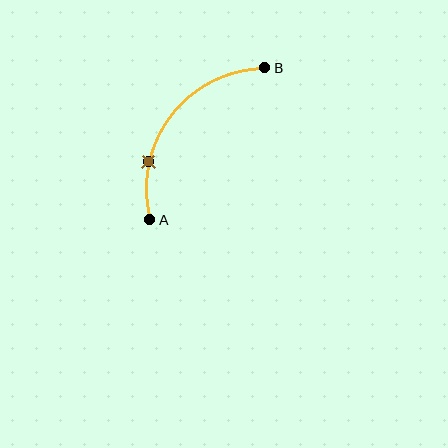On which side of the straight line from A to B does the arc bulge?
The arc bulges above and to the left of the straight line connecting A and B.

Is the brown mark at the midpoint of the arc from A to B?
No. The brown mark lies on the arc but is closer to endpoint A. The arc midpoint would be at the point on the curve equidistant along the arc from both A and B.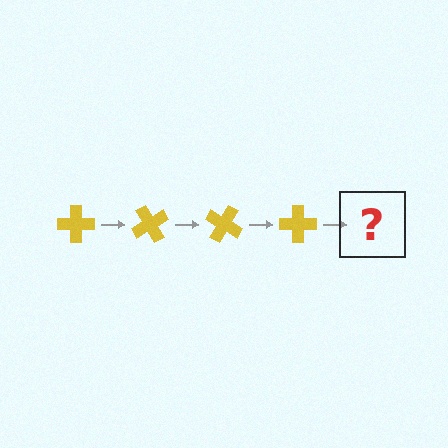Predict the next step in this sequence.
The next step is a yellow cross rotated 240 degrees.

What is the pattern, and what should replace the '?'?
The pattern is that the cross rotates 60 degrees each step. The '?' should be a yellow cross rotated 240 degrees.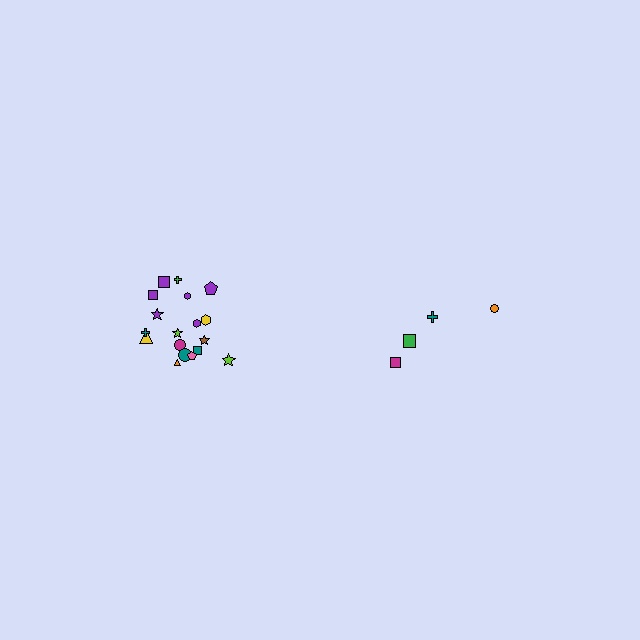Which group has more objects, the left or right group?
The left group.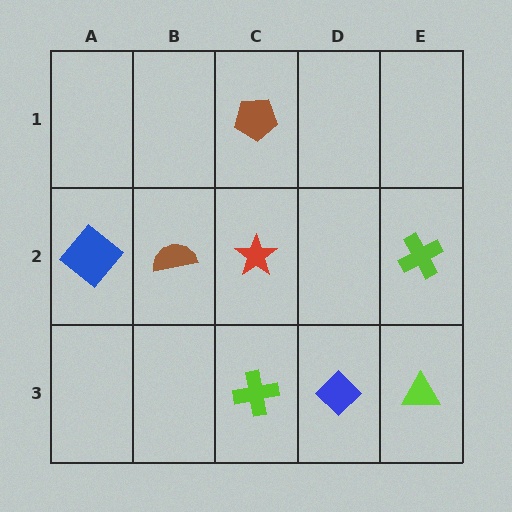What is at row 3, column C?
A lime cross.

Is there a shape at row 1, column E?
No, that cell is empty.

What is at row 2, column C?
A red star.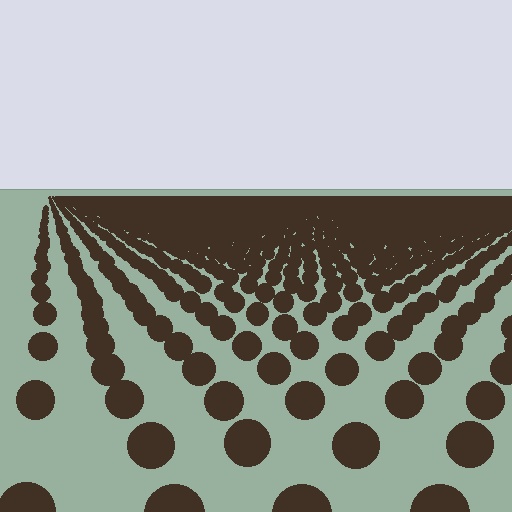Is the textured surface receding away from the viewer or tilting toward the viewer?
The surface is receding away from the viewer. Texture elements get smaller and denser toward the top.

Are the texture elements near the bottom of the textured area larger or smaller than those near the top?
Larger. Near the bottom, elements are closer to the viewer and appear at a bigger on-screen size.